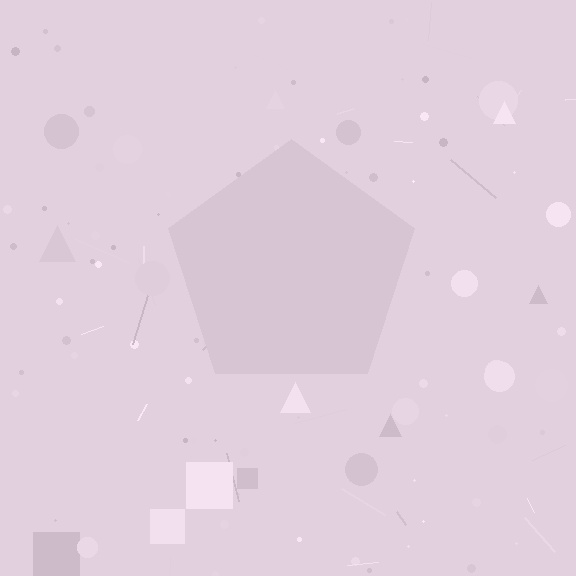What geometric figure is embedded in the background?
A pentagon is embedded in the background.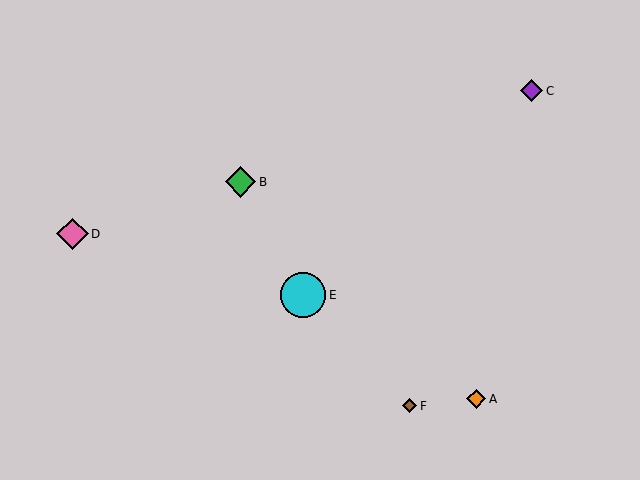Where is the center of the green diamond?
The center of the green diamond is at (240, 182).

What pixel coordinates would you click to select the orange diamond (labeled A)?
Click at (476, 399) to select the orange diamond A.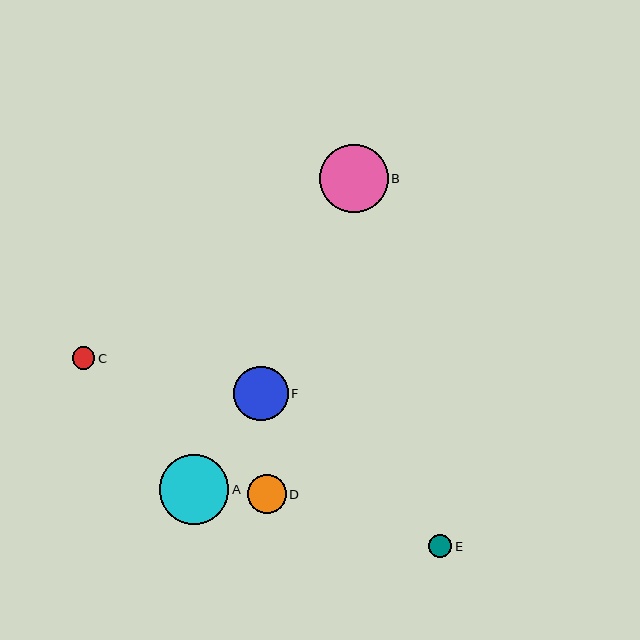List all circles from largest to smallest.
From largest to smallest: A, B, F, D, E, C.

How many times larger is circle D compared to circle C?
Circle D is approximately 1.7 times the size of circle C.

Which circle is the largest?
Circle A is the largest with a size of approximately 69 pixels.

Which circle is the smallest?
Circle C is the smallest with a size of approximately 22 pixels.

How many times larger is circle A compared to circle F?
Circle A is approximately 1.3 times the size of circle F.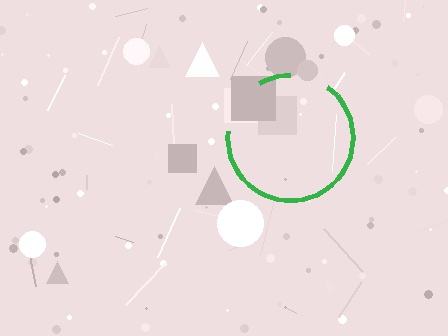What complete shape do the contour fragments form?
The contour fragments form a circle.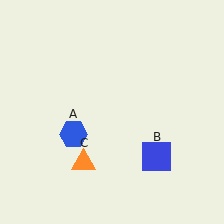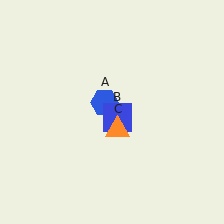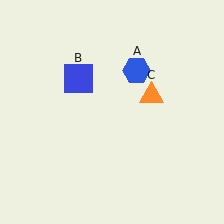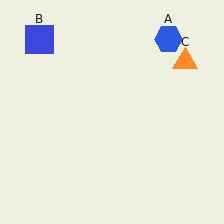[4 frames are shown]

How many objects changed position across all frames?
3 objects changed position: blue hexagon (object A), blue square (object B), orange triangle (object C).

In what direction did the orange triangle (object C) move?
The orange triangle (object C) moved up and to the right.